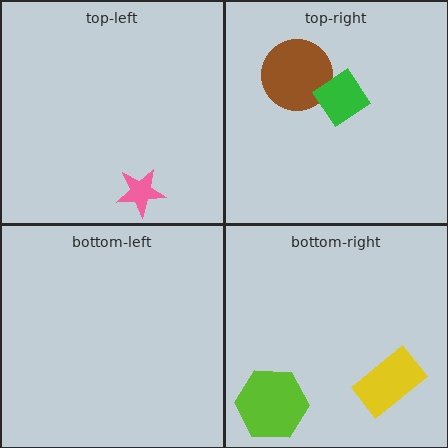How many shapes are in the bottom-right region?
2.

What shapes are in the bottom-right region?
The lime hexagon, the yellow rectangle.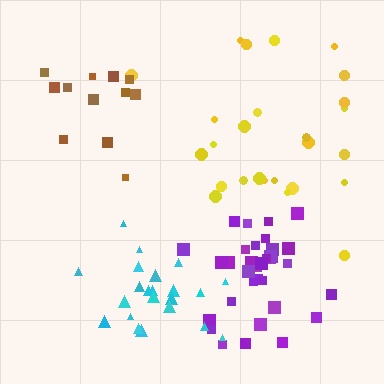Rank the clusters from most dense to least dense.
purple, cyan, brown, yellow.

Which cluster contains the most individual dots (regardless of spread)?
Purple (34).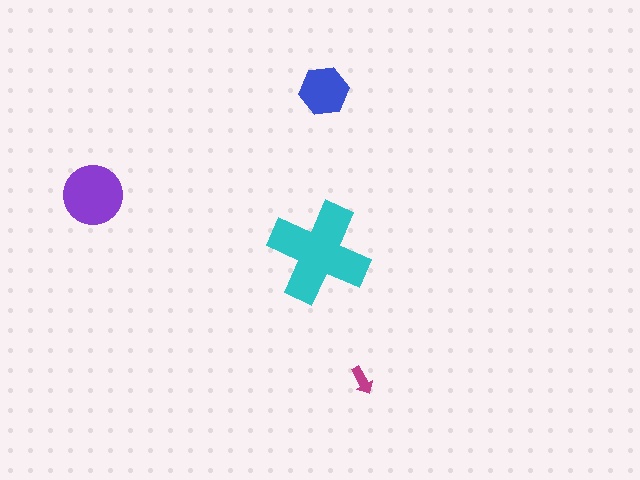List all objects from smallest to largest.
The magenta arrow, the blue hexagon, the purple circle, the cyan cross.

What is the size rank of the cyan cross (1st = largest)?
1st.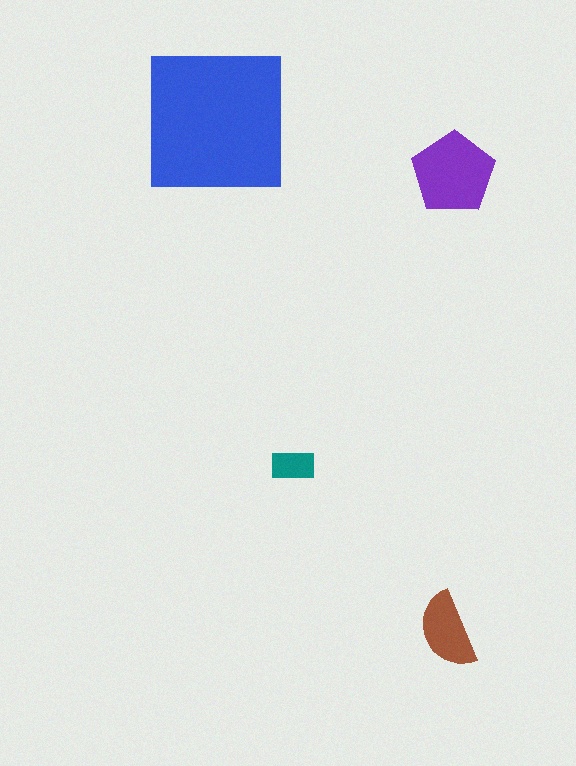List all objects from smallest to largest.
The teal rectangle, the brown semicircle, the purple pentagon, the blue square.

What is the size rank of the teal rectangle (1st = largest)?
4th.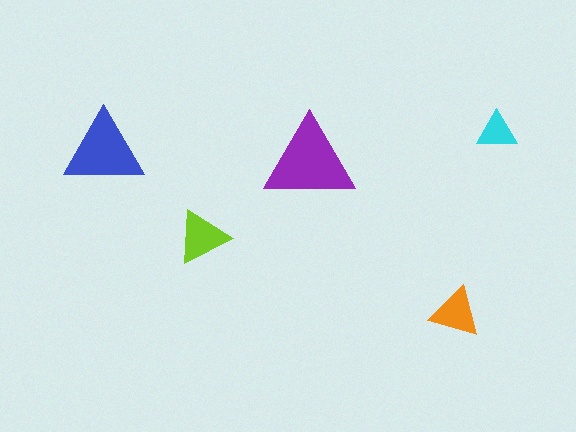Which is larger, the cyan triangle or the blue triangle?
The blue one.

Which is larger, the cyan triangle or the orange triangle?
The orange one.